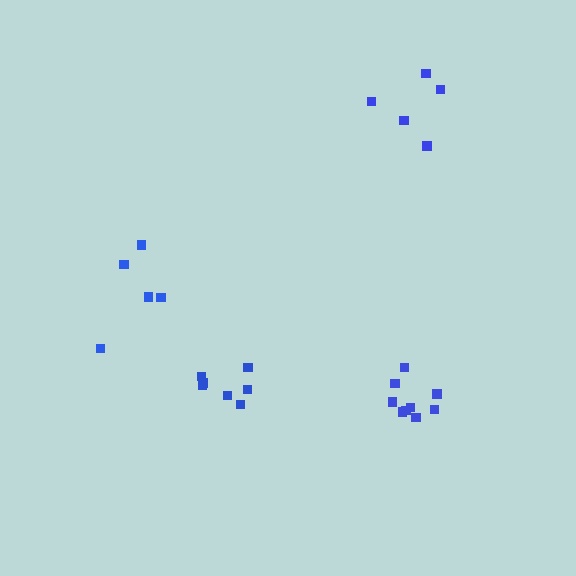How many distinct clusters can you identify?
There are 4 distinct clusters.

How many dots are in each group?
Group 1: 10 dots, Group 2: 7 dots, Group 3: 5 dots, Group 4: 5 dots (27 total).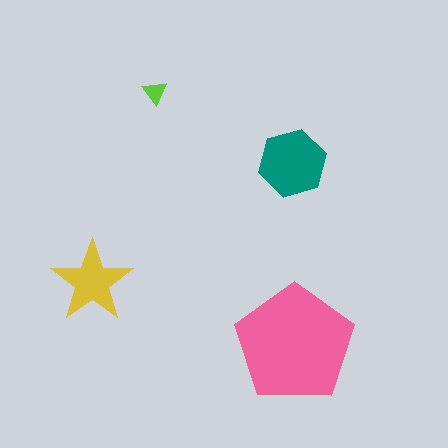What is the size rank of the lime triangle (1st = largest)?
4th.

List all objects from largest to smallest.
The pink pentagon, the teal hexagon, the yellow star, the lime triangle.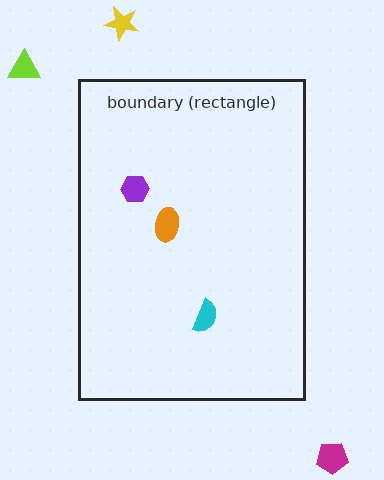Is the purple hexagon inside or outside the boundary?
Inside.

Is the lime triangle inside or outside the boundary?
Outside.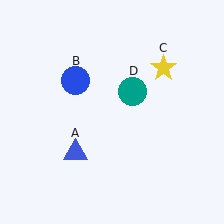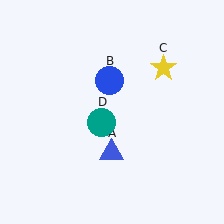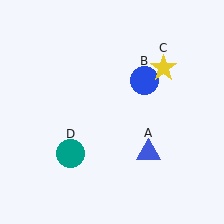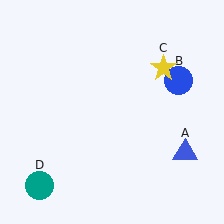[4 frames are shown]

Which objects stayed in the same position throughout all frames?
Yellow star (object C) remained stationary.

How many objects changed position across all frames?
3 objects changed position: blue triangle (object A), blue circle (object B), teal circle (object D).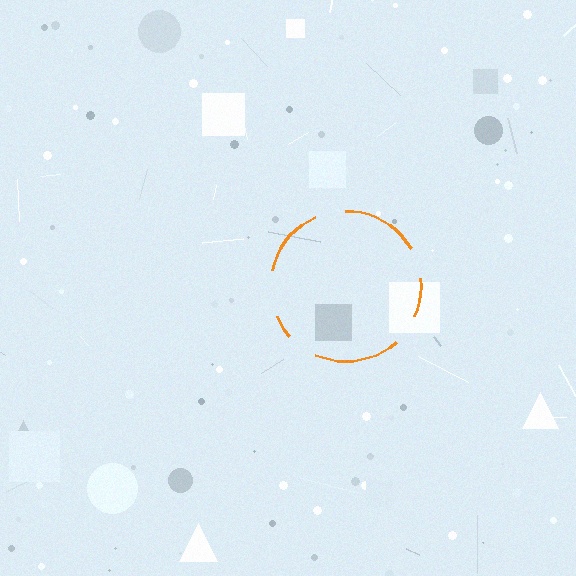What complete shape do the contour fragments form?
The contour fragments form a circle.